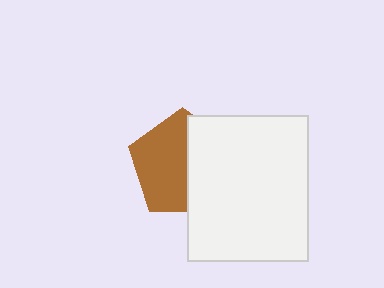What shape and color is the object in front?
The object in front is a white rectangle.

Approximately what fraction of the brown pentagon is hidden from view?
Roughly 44% of the brown pentagon is hidden behind the white rectangle.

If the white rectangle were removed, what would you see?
You would see the complete brown pentagon.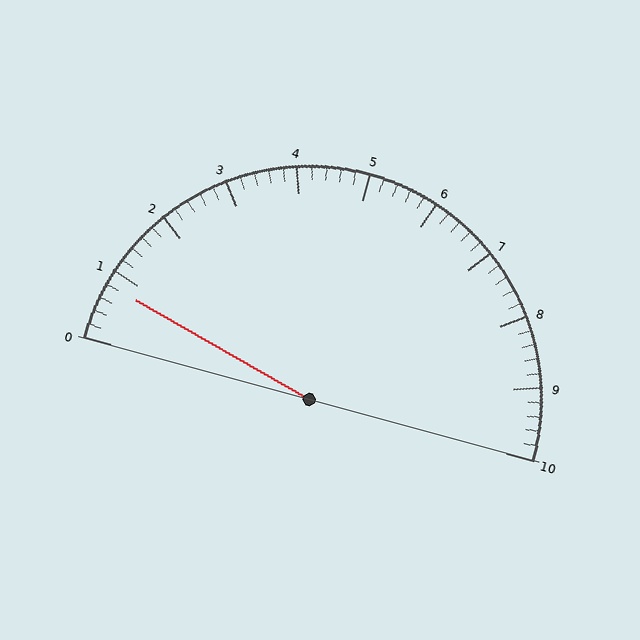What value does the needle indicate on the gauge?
The needle indicates approximately 0.8.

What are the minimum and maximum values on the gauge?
The gauge ranges from 0 to 10.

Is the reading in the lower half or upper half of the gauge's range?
The reading is in the lower half of the range (0 to 10).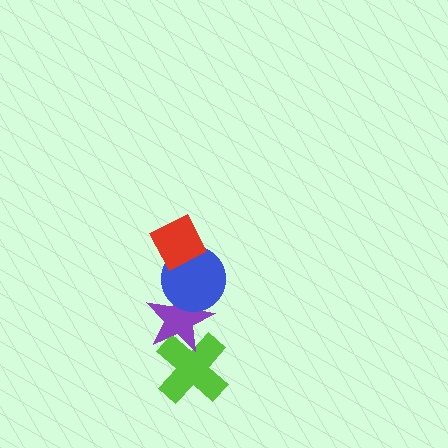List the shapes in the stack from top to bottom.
From top to bottom: the red diamond, the blue circle, the purple star, the lime cross.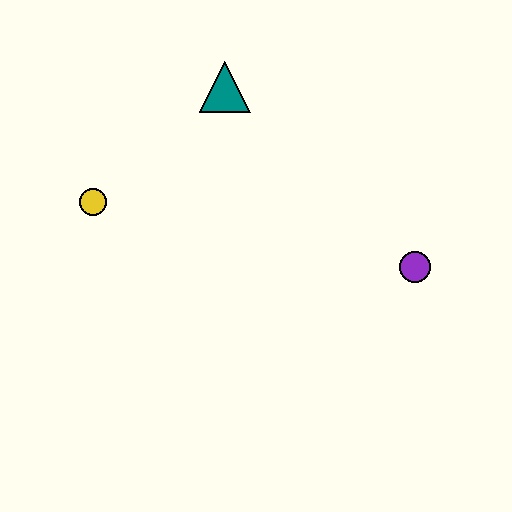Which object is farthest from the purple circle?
The yellow circle is farthest from the purple circle.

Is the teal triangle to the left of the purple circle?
Yes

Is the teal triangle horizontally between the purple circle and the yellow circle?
Yes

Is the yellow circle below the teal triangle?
Yes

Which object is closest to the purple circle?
The teal triangle is closest to the purple circle.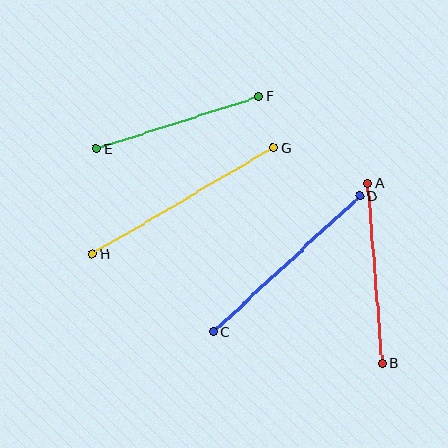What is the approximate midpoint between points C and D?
The midpoint is at approximately (287, 264) pixels.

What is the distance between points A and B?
The distance is approximately 180 pixels.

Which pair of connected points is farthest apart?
Points G and H are farthest apart.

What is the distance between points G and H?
The distance is approximately 210 pixels.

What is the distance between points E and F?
The distance is approximately 170 pixels.